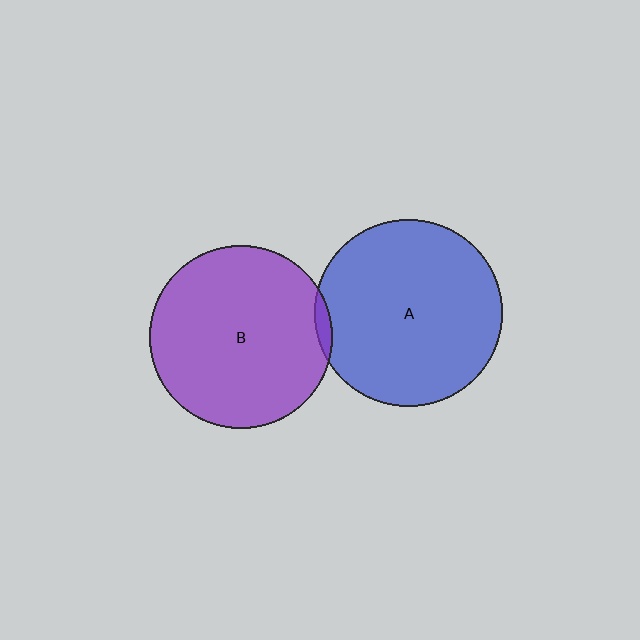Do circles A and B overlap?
Yes.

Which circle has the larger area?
Circle A (blue).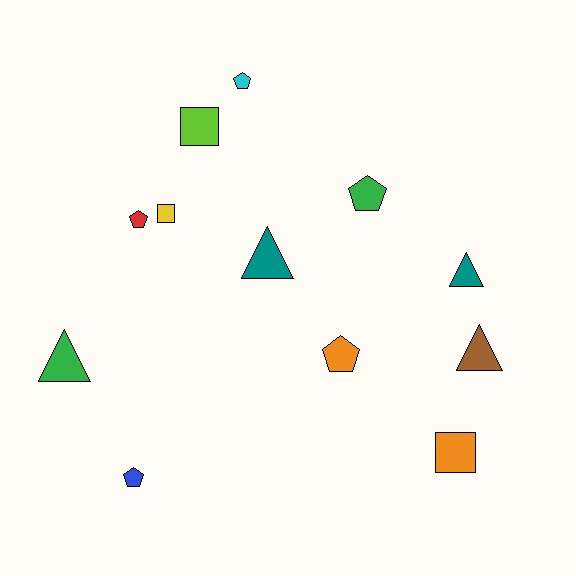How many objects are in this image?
There are 12 objects.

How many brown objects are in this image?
There is 1 brown object.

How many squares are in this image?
There are 3 squares.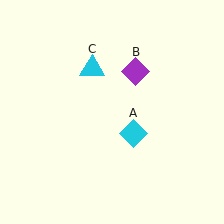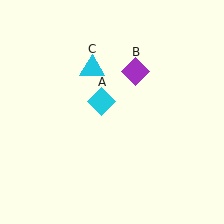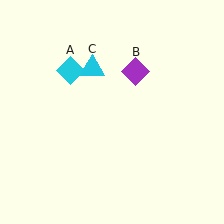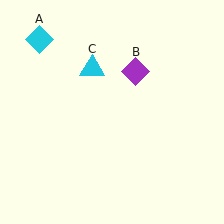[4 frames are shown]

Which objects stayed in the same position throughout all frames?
Purple diamond (object B) and cyan triangle (object C) remained stationary.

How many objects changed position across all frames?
1 object changed position: cyan diamond (object A).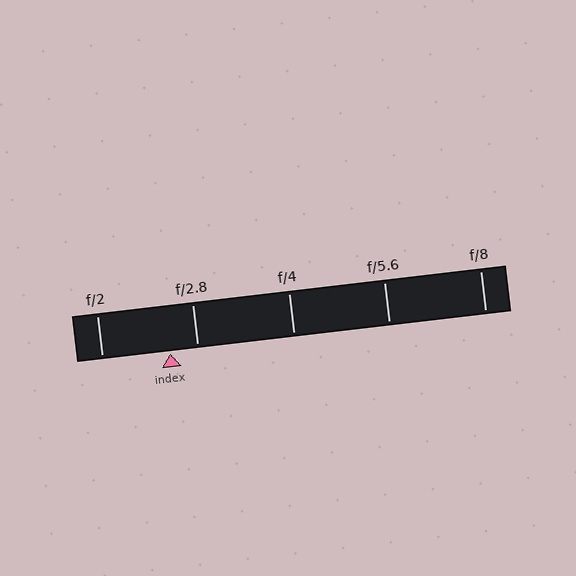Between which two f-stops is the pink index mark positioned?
The index mark is between f/2 and f/2.8.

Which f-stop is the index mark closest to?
The index mark is closest to f/2.8.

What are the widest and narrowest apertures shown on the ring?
The widest aperture shown is f/2 and the narrowest is f/8.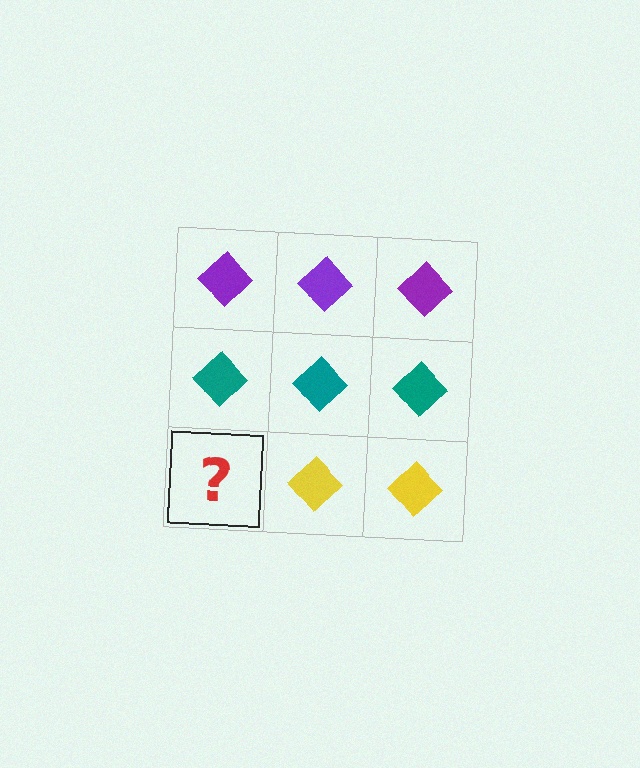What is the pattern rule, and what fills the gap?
The rule is that each row has a consistent color. The gap should be filled with a yellow diamond.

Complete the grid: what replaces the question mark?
The question mark should be replaced with a yellow diamond.